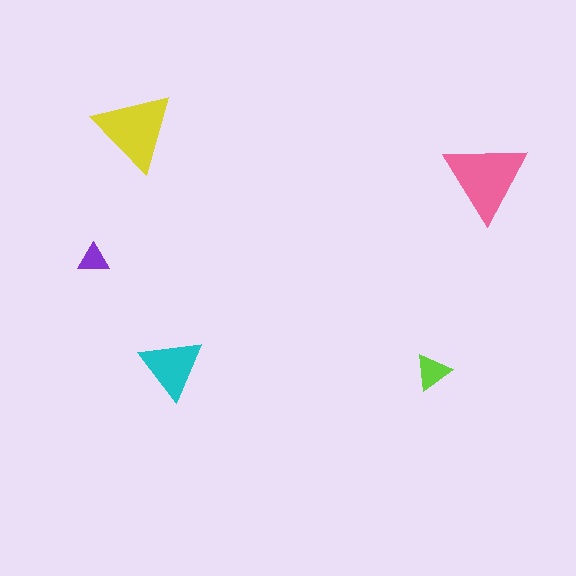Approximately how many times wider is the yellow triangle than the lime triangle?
About 2 times wider.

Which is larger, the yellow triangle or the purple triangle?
The yellow one.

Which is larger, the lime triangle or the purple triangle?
The lime one.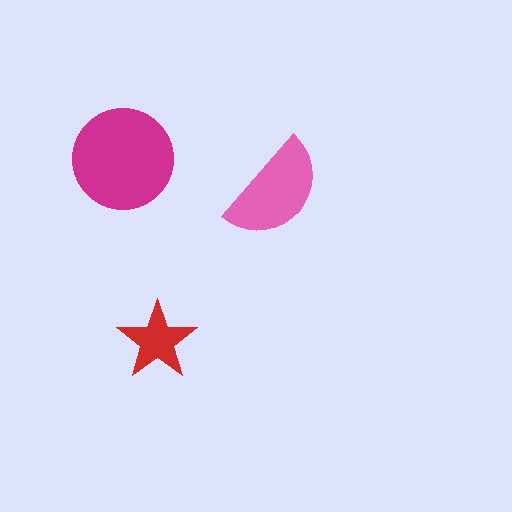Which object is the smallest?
The red star.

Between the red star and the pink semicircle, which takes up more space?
The pink semicircle.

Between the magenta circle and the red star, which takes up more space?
The magenta circle.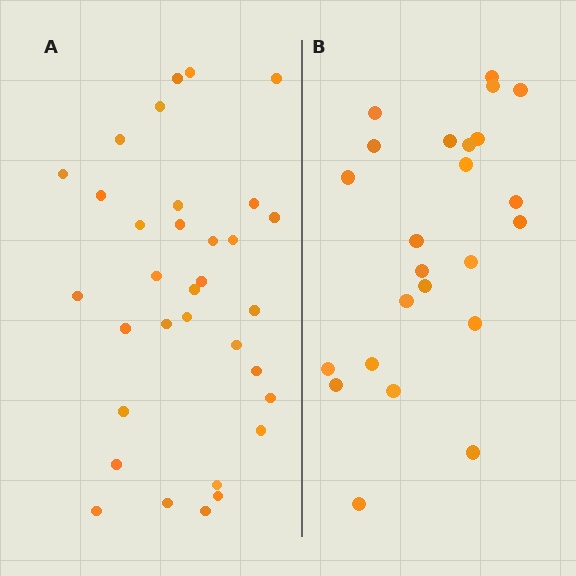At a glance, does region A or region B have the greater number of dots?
Region A (the left region) has more dots.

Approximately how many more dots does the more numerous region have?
Region A has roughly 8 or so more dots than region B.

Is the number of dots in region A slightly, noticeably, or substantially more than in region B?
Region A has noticeably more, but not dramatically so. The ratio is roughly 1.4 to 1.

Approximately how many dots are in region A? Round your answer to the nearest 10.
About 30 dots. (The exact count is 33, which rounds to 30.)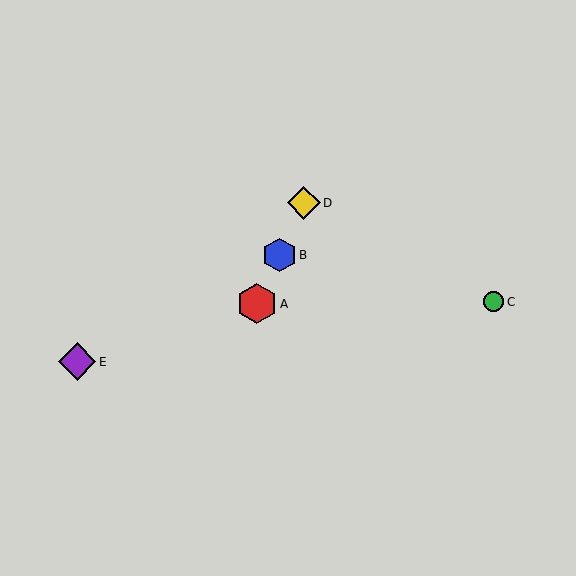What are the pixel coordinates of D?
Object D is at (304, 203).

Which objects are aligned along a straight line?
Objects A, B, D are aligned along a straight line.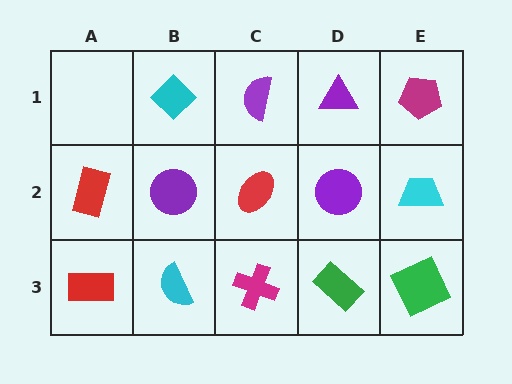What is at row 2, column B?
A purple circle.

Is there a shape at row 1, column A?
No, that cell is empty.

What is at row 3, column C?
A magenta cross.